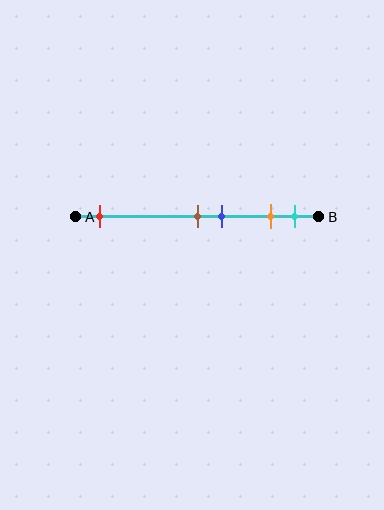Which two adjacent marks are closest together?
The brown and blue marks are the closest adjacent pair.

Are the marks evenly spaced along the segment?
No, the marks are not evenly spaced.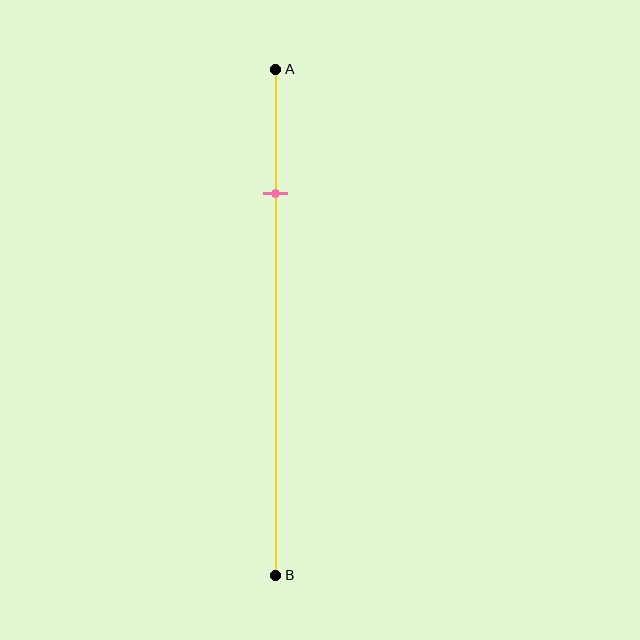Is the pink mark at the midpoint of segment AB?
No, the mark is at about 25% from A, not at the 50% midpoint.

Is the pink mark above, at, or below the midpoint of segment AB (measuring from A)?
The pink mark is above the midpoint of segment AB.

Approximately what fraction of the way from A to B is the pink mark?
The pink mark is approximately 25% of the way from A to B.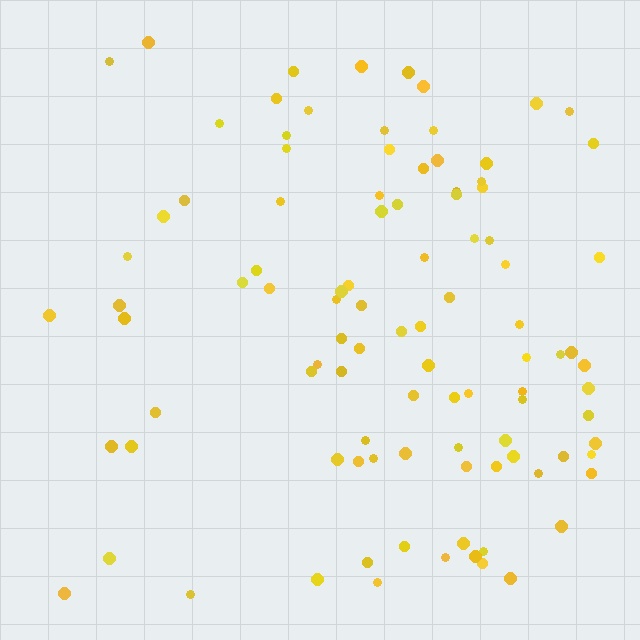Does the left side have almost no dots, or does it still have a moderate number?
Still a moderate number, just noticeably fewer than the right.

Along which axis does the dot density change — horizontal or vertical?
Horizontal.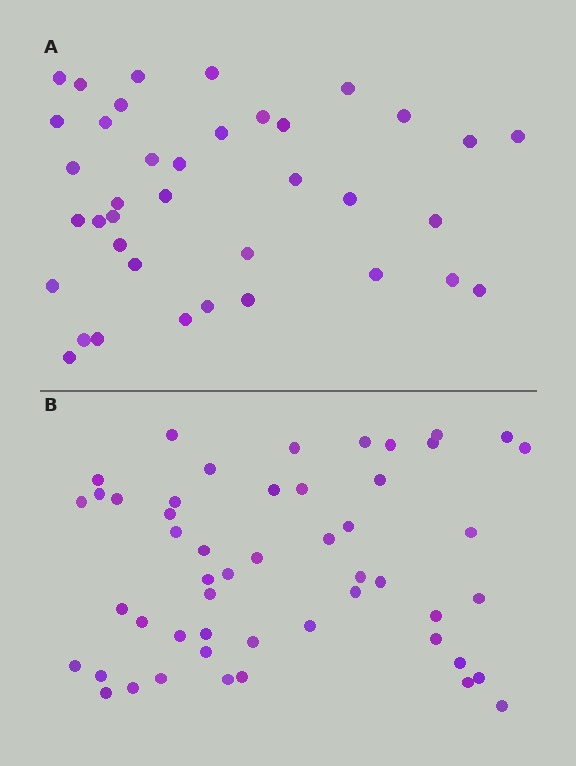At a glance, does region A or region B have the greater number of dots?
Region B (the bottom region) has more dots.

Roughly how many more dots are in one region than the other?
Region B has approximately 15 more dots than region A.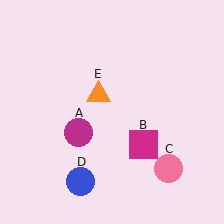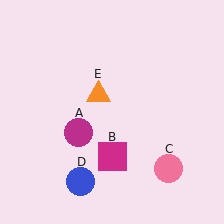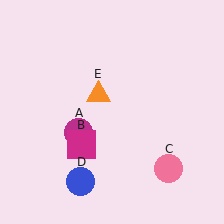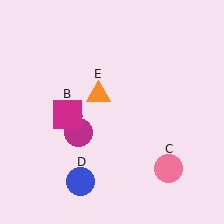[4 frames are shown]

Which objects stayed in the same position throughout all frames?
Magenta circle (object A) and pink circle (object C) and blue circle (object D) and orange triangle (object E) remained stationary.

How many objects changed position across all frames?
1 object changed position: magenta square (object B).